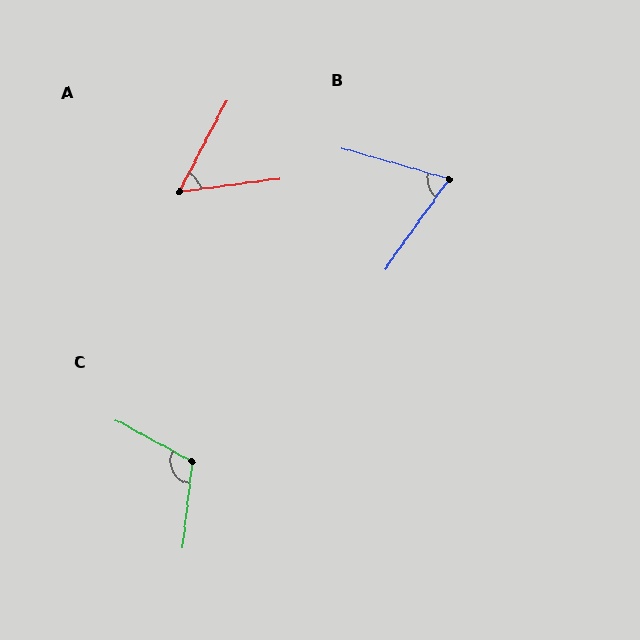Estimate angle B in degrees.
Approximately 70 degrees.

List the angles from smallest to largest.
A (55°), B (70°), C (112°).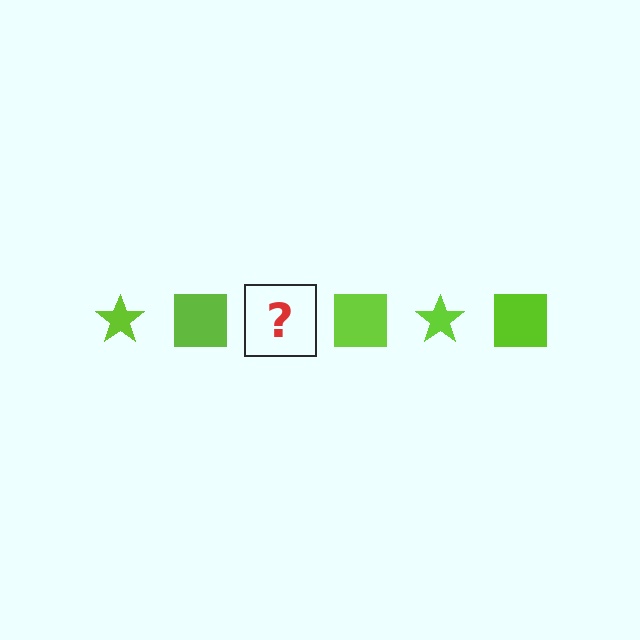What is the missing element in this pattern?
The missing element is a lime star.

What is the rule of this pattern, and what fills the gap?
The rule is that the pattern cycles through star, square shapes in lime. The gap should be filled with a lime star.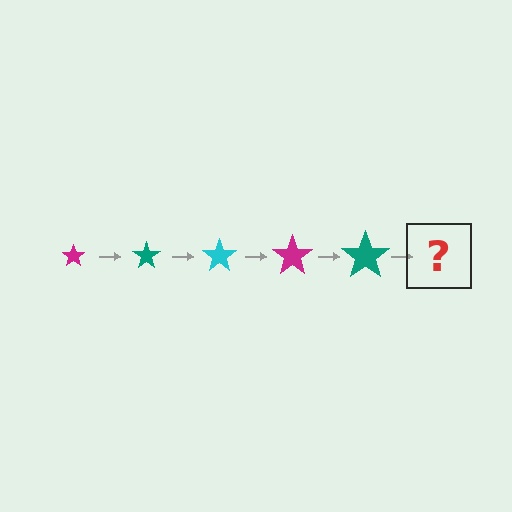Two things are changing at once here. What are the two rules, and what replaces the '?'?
The two rules are that the star grows larger each step and the color cycles through magenta, teal, and cyan. The '?' should be a cyan star, larger than the previous one.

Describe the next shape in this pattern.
It should be a cyan star, larger than the previous one.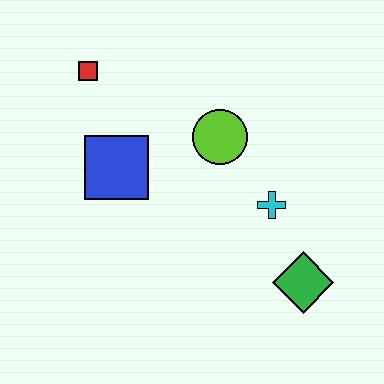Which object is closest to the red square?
The blue square is closest to the red square.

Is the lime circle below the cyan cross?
No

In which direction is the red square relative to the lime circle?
The red square is to the left of the lime circle.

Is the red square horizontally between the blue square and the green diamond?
No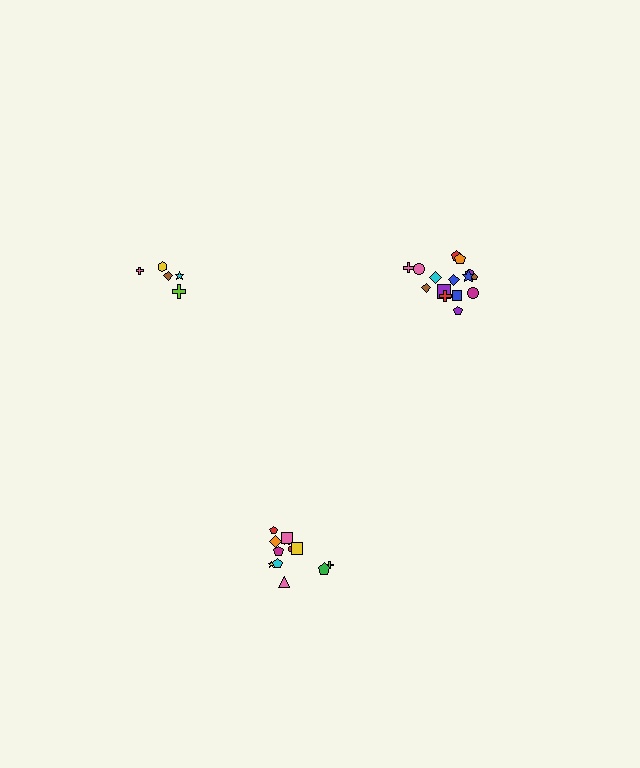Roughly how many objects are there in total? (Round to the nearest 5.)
Roughly 30 objects in total.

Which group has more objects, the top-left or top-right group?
The top-right group.